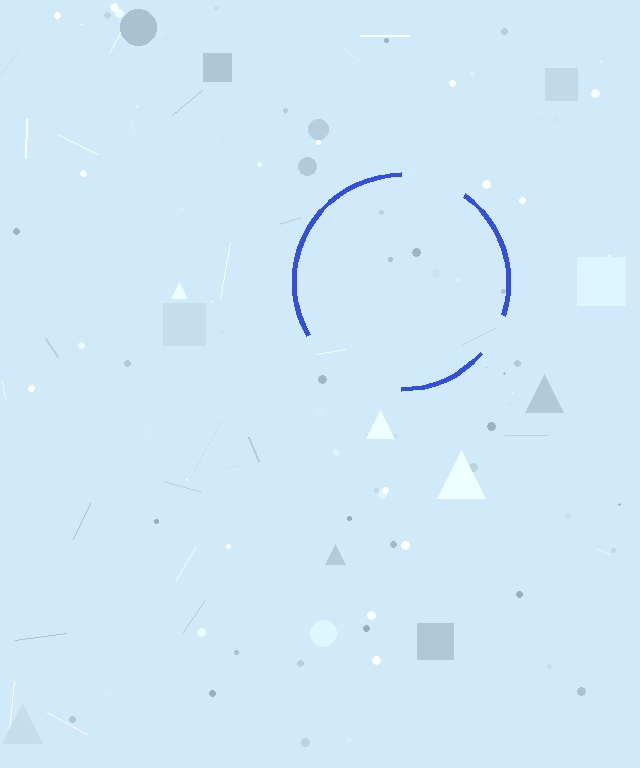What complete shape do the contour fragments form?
The contour fragments form a circle.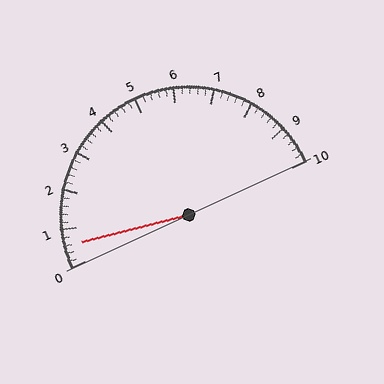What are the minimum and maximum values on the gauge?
The gauge ranges from 0 to 10.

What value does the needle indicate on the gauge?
The needle indicates approximately 0.6.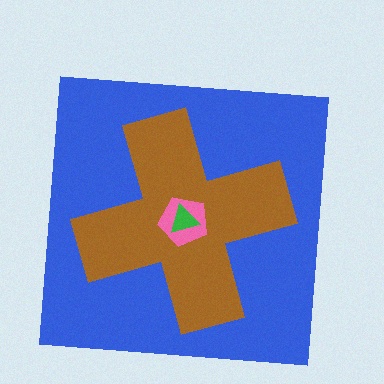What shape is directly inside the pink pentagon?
The green triangle.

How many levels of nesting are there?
4.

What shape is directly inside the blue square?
The brown cross.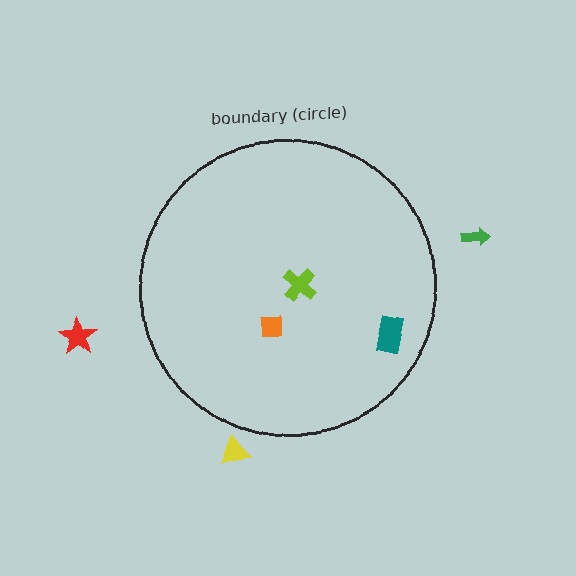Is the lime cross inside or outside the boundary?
Inside.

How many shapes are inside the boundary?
3 inside, 3 outside.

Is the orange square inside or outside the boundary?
Inside.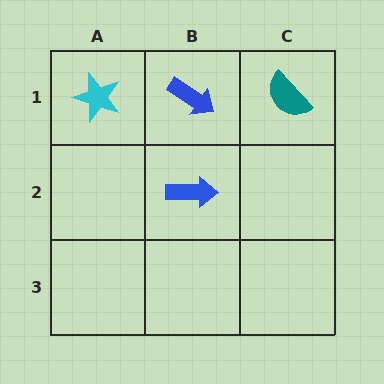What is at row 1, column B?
A blue arrow.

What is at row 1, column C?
A teal semicircle.